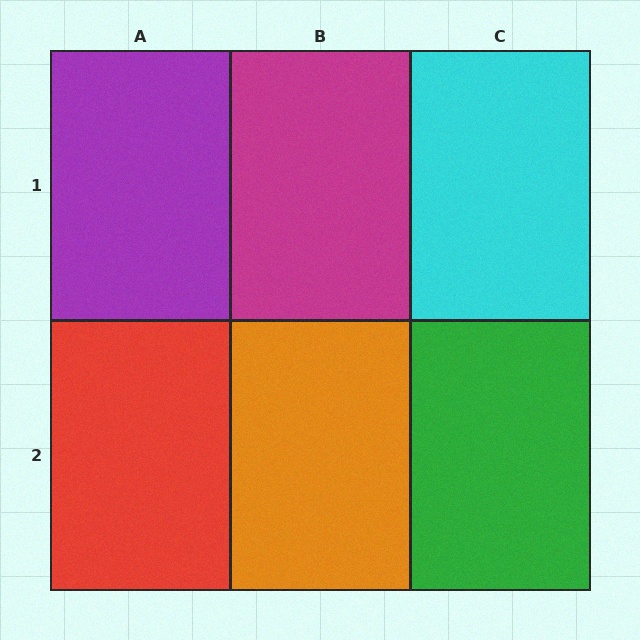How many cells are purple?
1 cell is purple.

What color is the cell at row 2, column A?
Red.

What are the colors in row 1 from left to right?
Purple, magenta, cyan.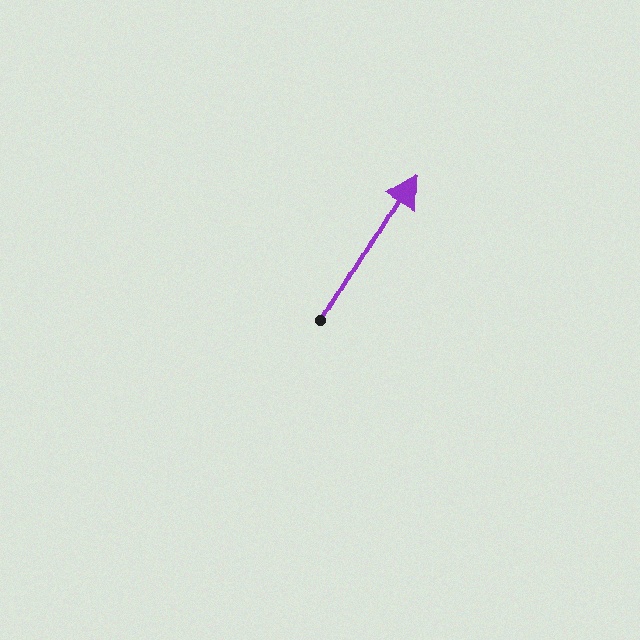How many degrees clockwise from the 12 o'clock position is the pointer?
Approximately 31 degrees.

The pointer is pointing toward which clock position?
Roughly 1 o'clock.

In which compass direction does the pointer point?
Northeast.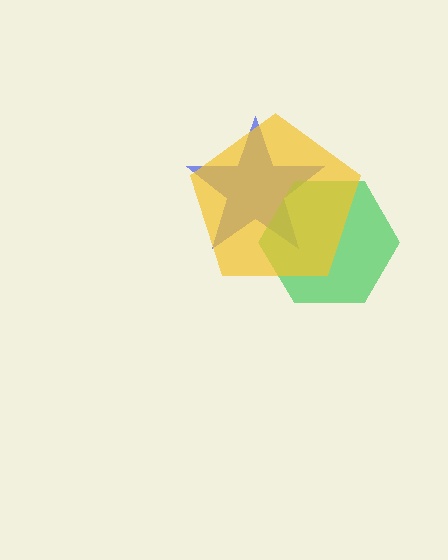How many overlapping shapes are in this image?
There are 3 overlapping shapes in the image.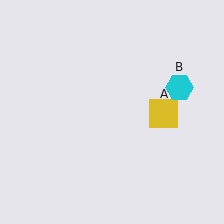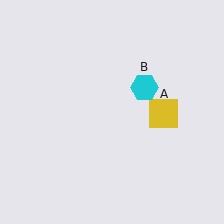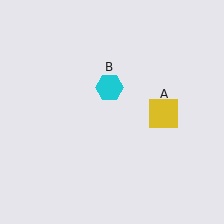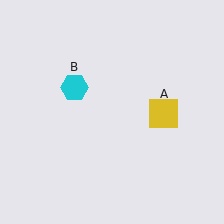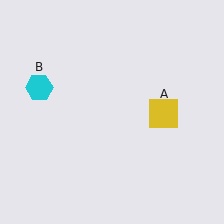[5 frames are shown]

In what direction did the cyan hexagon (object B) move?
The cyan hexagon (object B) moved left.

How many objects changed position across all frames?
1 object changed position: cyan hexagon (object B).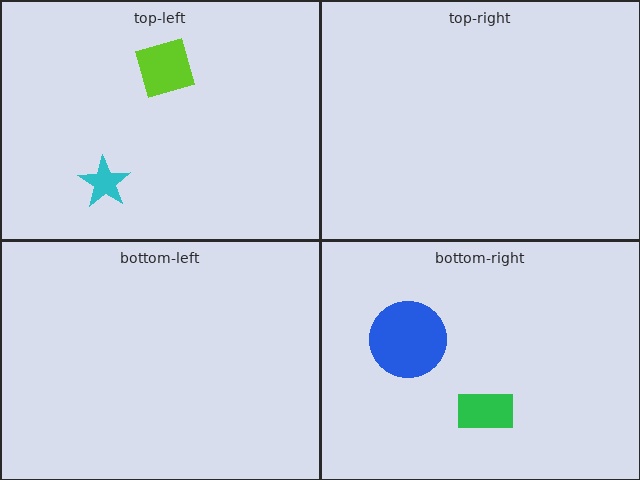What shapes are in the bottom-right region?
The green rectangle, the blue circle.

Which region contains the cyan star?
The top-left region.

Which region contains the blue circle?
The bottom-right region.